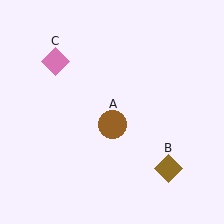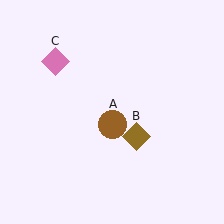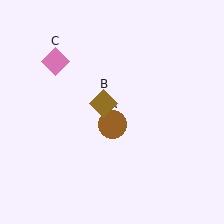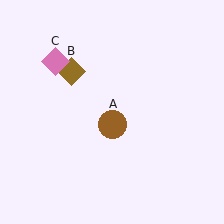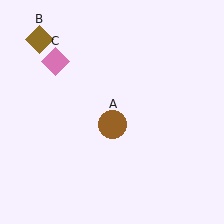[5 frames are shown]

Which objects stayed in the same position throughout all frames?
Brown circle (object A) and pink diamond (object C) remained stationary.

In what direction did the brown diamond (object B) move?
The brown diamond (object B) moved up and to the left.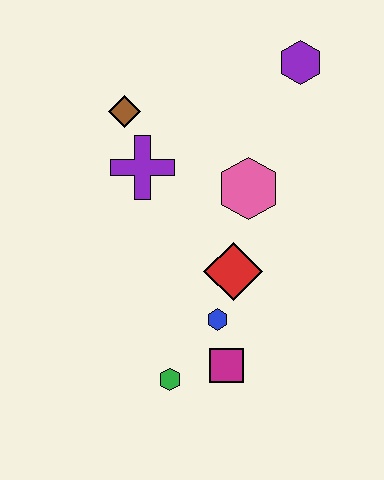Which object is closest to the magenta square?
The blue hexagon is closest to the magenta square.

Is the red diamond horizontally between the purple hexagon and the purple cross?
Yes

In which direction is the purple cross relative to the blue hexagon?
The purple cross is above the blue hexagon.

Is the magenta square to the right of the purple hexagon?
No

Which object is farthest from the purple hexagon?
The green hexagon is farthest from the purple hexagon.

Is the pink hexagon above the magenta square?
Yes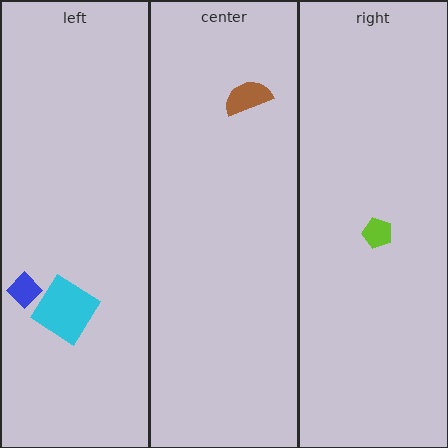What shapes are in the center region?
The brown semicircle.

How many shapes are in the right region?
1.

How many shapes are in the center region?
1.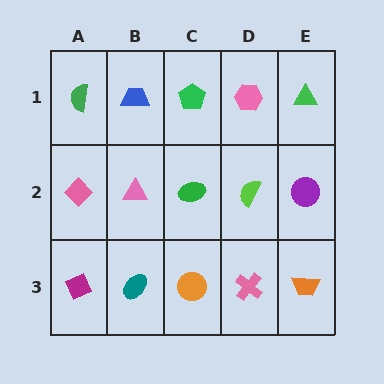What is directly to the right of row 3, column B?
An orange circle.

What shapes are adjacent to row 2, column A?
A green semicircle (row 1, column A), a magenta diamond (row 3, column A), a pink triangle (row 2, column B).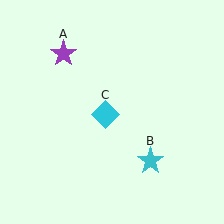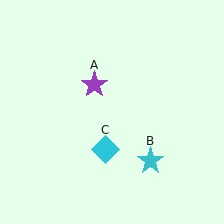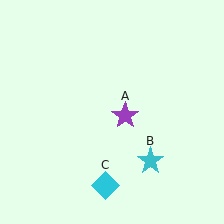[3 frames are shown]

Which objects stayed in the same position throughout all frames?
Cyan star (object B) remained stationary.